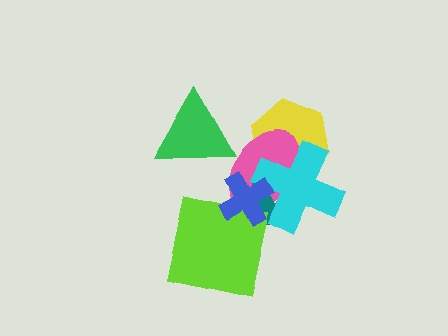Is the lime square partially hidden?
Yes, it is partially covered by another shape.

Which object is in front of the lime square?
The blue cross is in front of the lime square.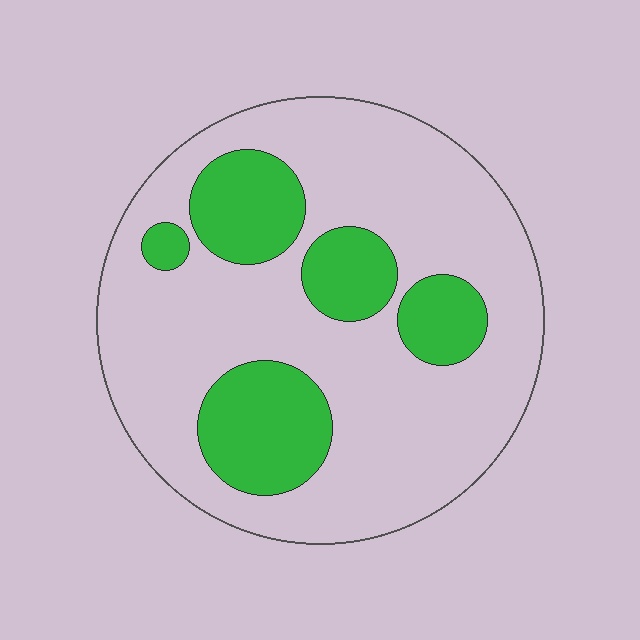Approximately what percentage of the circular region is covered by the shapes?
Approximately 25%.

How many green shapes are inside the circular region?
5.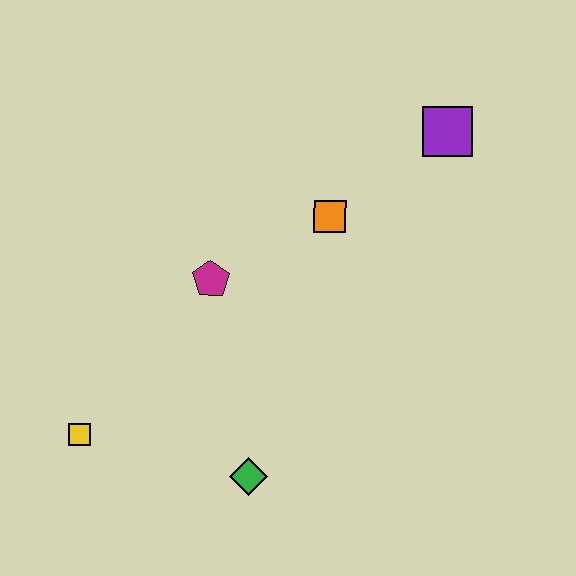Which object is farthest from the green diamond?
The purple square is farthest from the green diamond.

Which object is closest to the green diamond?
The yellow square is closest to the green diamond.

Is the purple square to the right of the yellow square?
Yes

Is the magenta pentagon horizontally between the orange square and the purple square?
No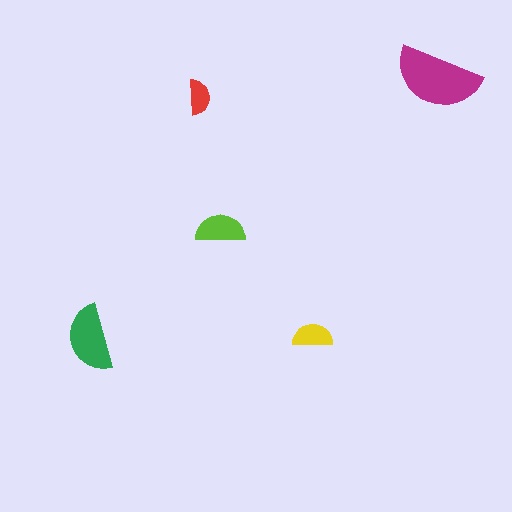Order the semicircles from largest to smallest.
the magenta one, the green one, the lime one, the yellow one, the red one.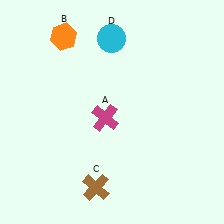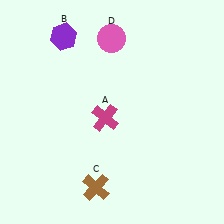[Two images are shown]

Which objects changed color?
B changed from orange to purple. D changed from cyan to pink.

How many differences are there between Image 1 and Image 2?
There are 2 differences between the two images.